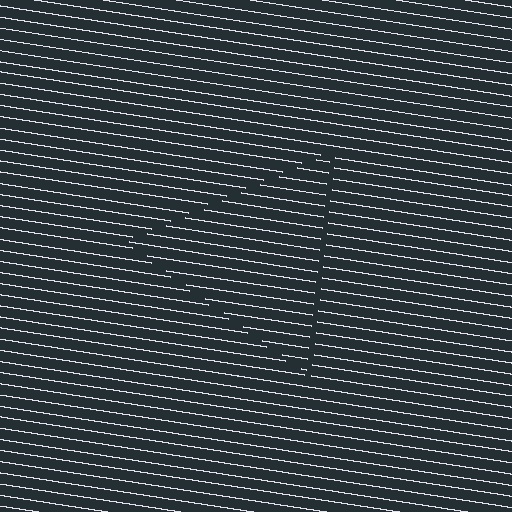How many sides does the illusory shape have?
3 sides — the line-ends trace a triangle.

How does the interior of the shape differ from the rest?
The interior of the shape contains the same grating, shifted by half a period — the contour is defined by the phase discontinuity where line-ends from the inner and outer gratings abut.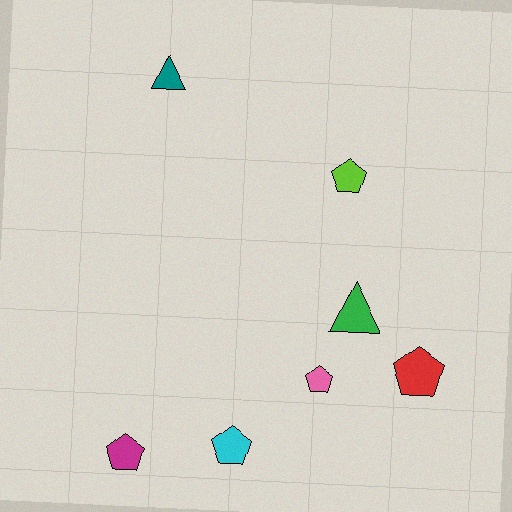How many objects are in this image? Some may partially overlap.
There are 7 objects.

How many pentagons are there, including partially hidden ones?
There are 5 pentagons.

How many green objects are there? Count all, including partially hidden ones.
There is 1 green object.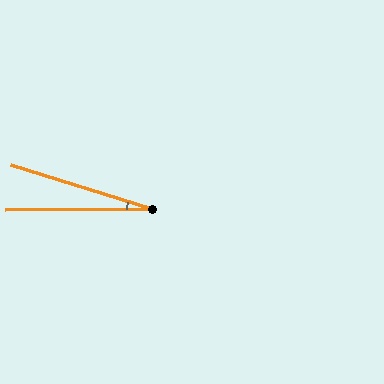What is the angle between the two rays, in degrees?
Approximately 18 degrees.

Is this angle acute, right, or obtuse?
It is acute.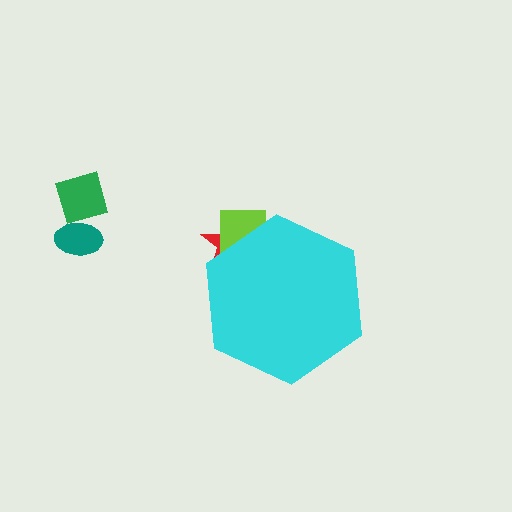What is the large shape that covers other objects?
A cyan hexagon.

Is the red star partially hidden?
Yes, the red star is partially hidden behind the cyan hexagon.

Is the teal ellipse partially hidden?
No, the teal ellipse is fully visible.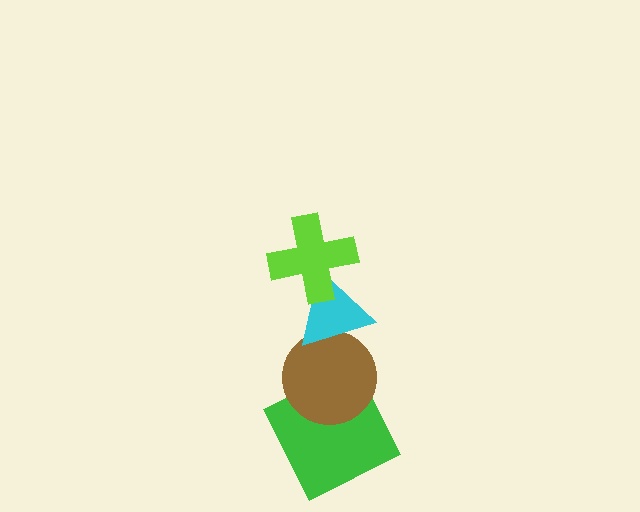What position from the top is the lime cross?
The lime cross is 1st from the top.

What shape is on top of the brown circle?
The cyan triangle is on top of the brown circle.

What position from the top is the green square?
The green square is 4th from the top.